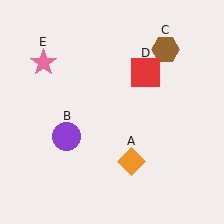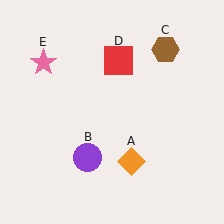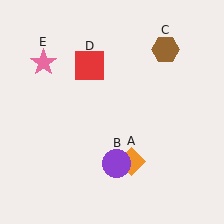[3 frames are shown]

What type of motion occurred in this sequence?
The purple circle (object B), red square (object D) rotated counterclockwise around the center of the scene.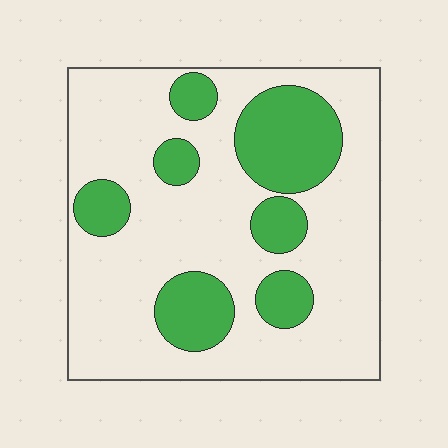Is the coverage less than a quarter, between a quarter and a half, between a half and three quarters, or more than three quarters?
Between a quarter and a half.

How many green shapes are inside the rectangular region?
7.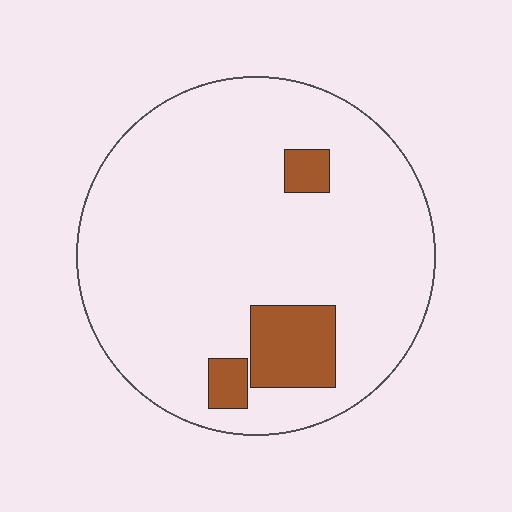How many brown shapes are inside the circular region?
3.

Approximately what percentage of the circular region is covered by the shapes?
Approximately 10%.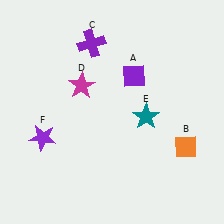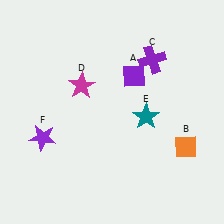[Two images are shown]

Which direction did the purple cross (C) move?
The purple cross (C) moved right.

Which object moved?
The purple cross (C) moved right.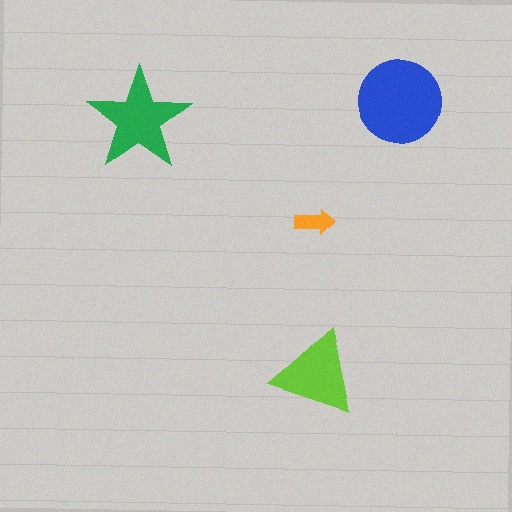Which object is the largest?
The blue circle.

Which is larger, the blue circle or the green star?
The blue circle.